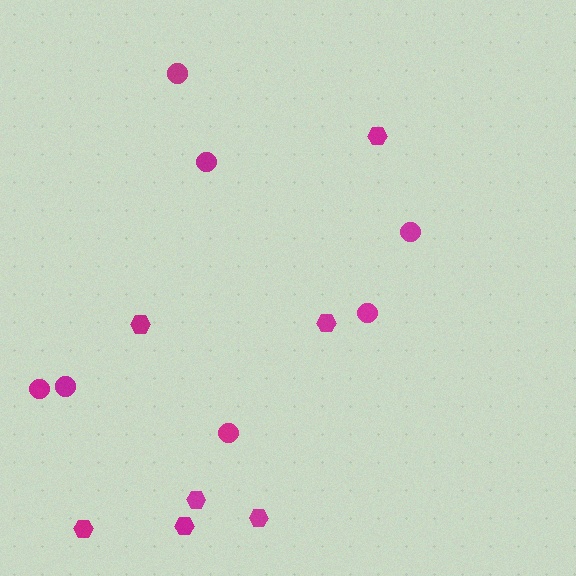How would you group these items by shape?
There are 2 groups: one group of hexagons (7) and one group of circles (7).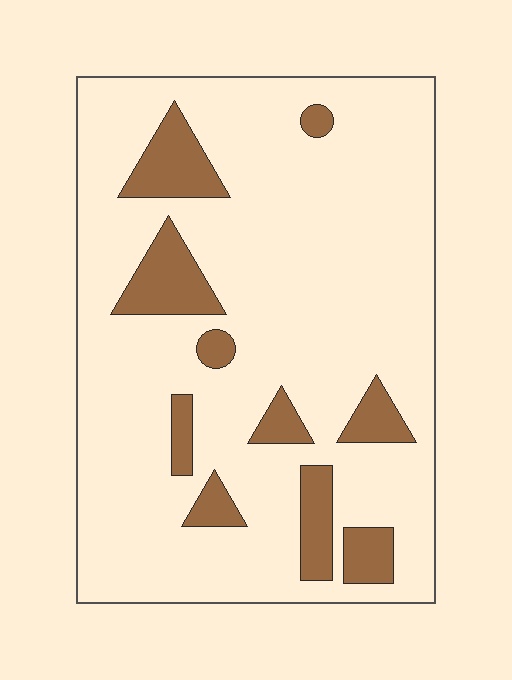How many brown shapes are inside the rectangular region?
10.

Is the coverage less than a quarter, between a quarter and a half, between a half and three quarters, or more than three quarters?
Less than a quarter.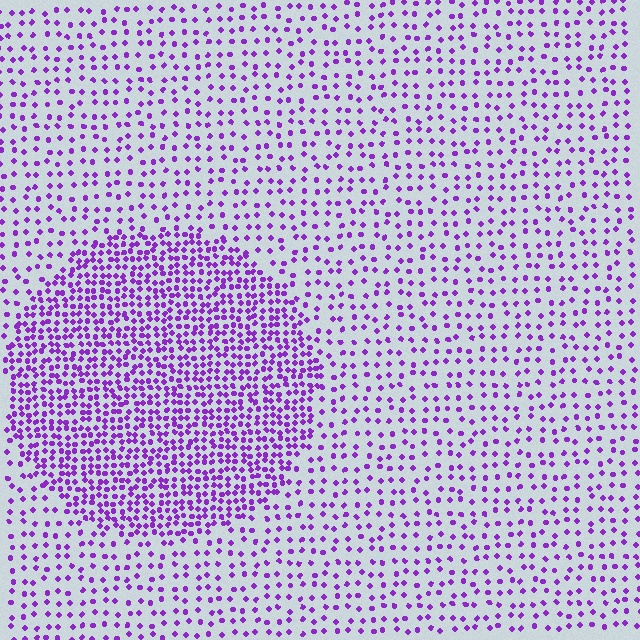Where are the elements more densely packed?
The elements are more densely packed inside the circle boundary.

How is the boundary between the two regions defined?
The boundary is defined by a change in element density (approximately 2.3x ratio). All elements are the same color, size, and shape.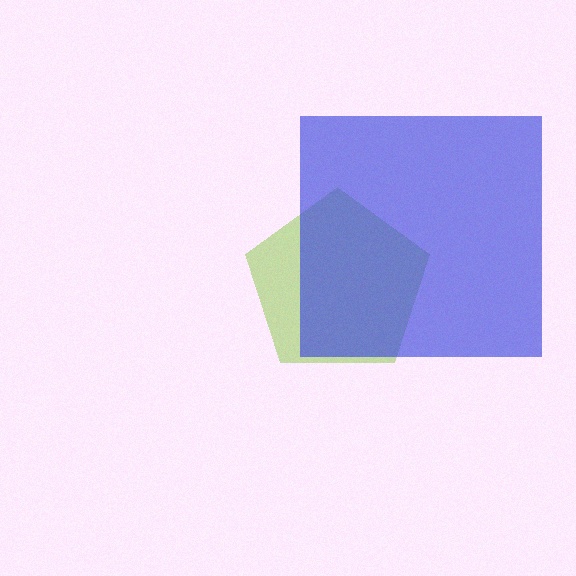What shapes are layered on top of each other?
The layered shapes are: a lime pentagon, a blue square.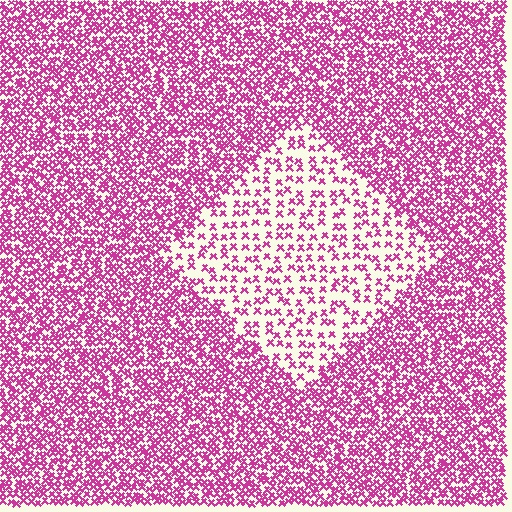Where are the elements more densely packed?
The elements are more densely packed outside the diamond boundary.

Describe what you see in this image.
The image contains small magenta elements arranged at two different densities. A diamond-shaped region is visible where the elements are less densely packed than the surrounding area.